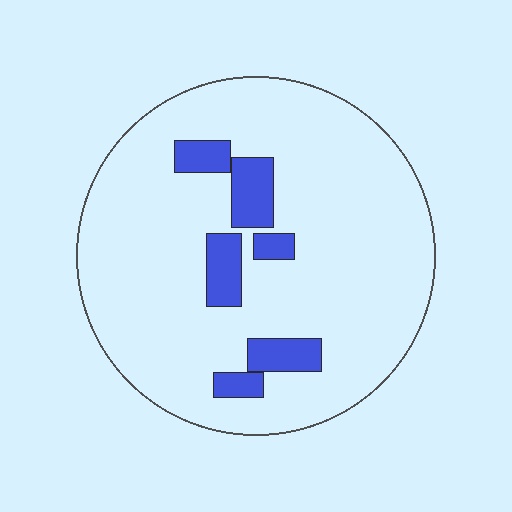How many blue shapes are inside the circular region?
6.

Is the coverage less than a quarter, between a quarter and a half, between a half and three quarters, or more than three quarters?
Less than a quarter.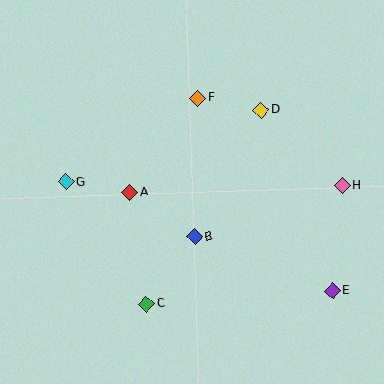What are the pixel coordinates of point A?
Point A is at (130, 193).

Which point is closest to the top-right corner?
Point D is closest to the top-right corner.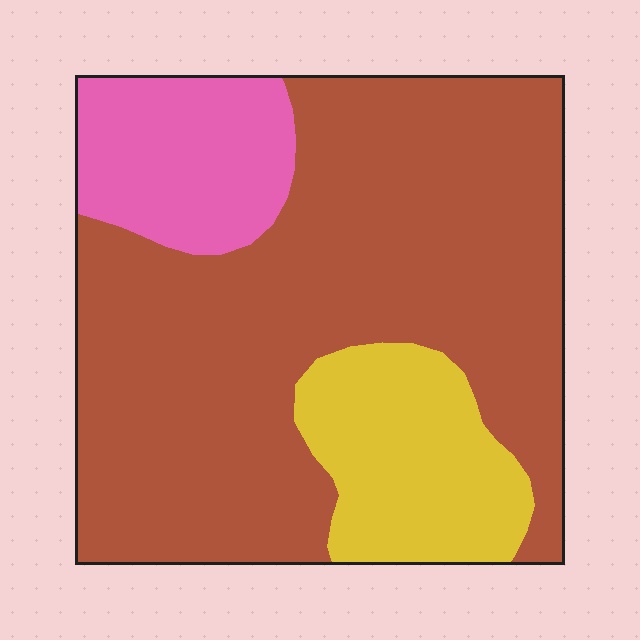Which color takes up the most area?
Brown, at roughly 70%.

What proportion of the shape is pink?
Pink covers about 15% of the shape.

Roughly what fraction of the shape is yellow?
Yellow takes up about one sixth (1/6) of the shape.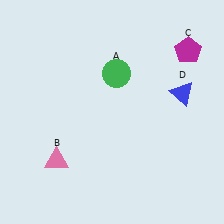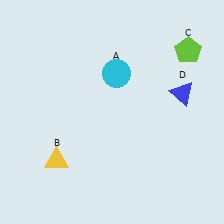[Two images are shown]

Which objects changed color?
A changed from green to cyan. B changed from pink to yellow. C changed from magenta to lime.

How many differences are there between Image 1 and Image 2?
There are 3 differences between the two images.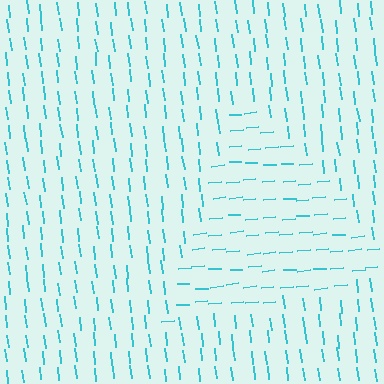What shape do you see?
I see a triangle.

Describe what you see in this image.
The image is filled with small cyan line segments. A triangle region in the image has lines oriented differently from the surrounding lines, creating a visible texture boundary.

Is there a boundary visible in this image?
Yes, there is a texture boundary formed by a change in line orientation.